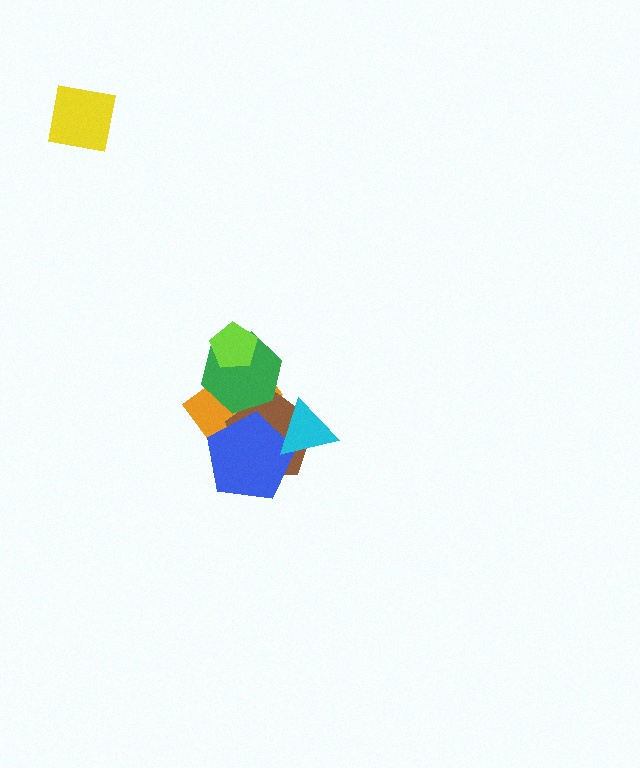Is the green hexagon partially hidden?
Yes, it is partially covered by another shape.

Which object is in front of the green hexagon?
The lime pentagon is in front of the green hexagon.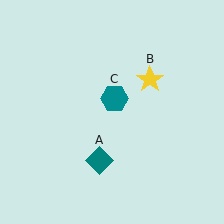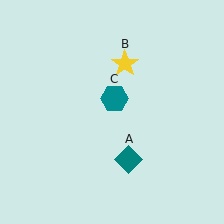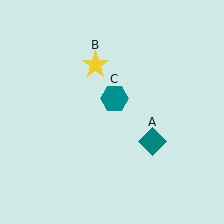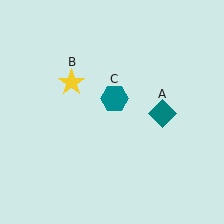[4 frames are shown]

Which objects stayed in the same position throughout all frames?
Teal hexagon (object C) remained stationary.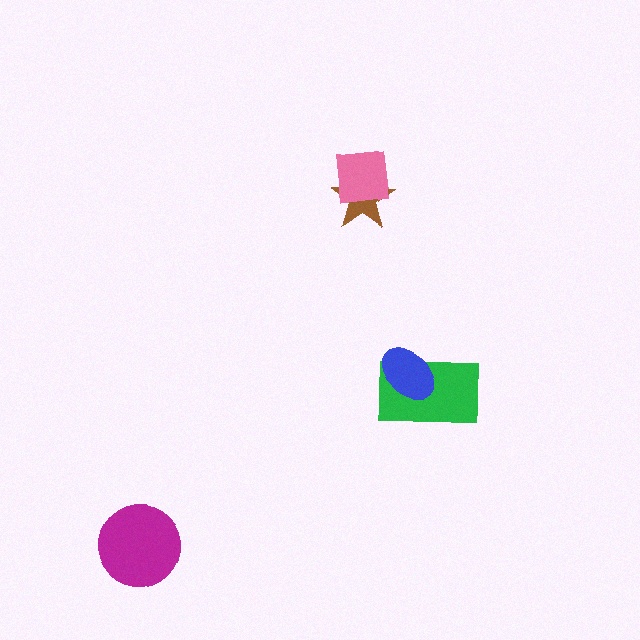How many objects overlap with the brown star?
1 object overlaps with the brown star.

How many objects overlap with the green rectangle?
1 object overlaps with the green rectangle.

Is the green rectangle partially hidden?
Yes, it is partially covered by another shape.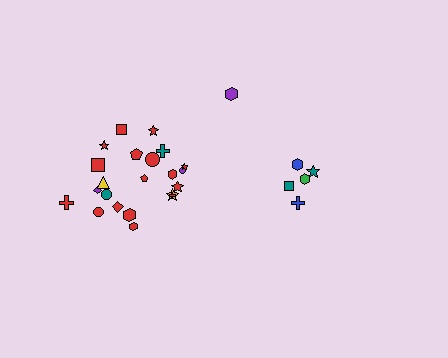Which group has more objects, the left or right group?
The left group.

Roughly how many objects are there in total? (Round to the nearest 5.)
Roughly 30 objects in total.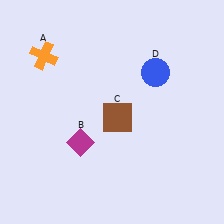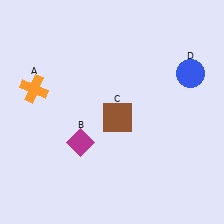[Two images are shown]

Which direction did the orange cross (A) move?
The orange cross (A) moved down.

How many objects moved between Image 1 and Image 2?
2 objects moved between the two images.